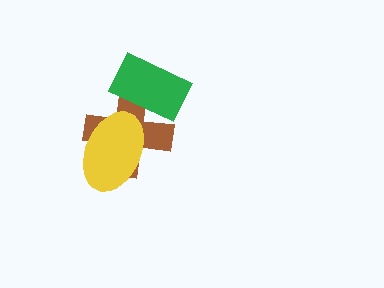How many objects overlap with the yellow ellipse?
1 object overlaps with the yellow ellipse.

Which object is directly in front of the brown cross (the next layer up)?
The yellow ellipse is directly in front of the brown cross.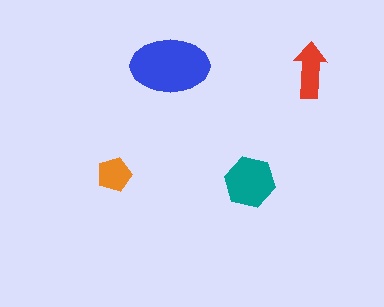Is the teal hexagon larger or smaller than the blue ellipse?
Smaller.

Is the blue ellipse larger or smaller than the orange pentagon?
Larger.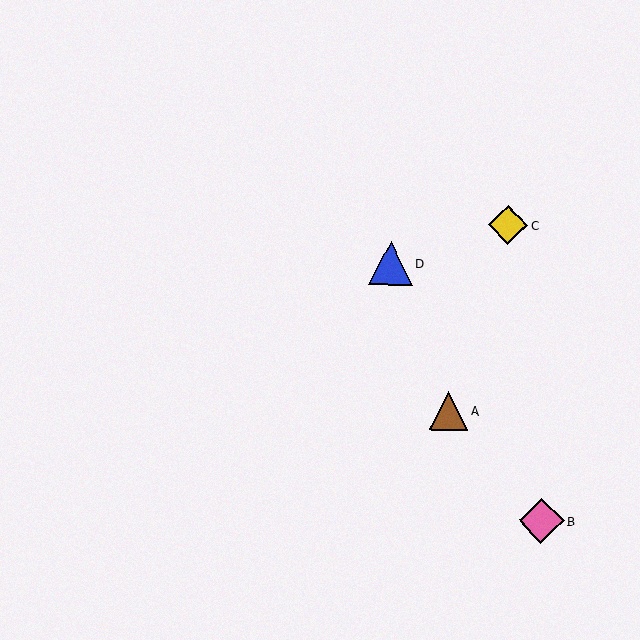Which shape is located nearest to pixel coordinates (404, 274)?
The blue triangle (labeled D) at (390, 263) is nearest to that location.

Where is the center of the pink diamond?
The center of the pink diamond is at (542, 521).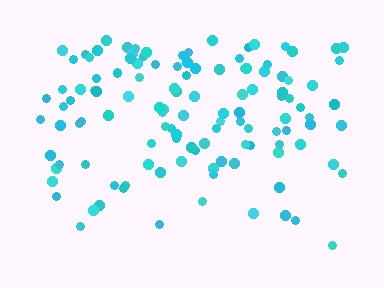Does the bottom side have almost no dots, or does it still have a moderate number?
Still a moderate number, just noticeably fewer than the top.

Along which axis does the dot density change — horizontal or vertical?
Vertical.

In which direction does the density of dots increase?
From bottom to top, with the top side densest.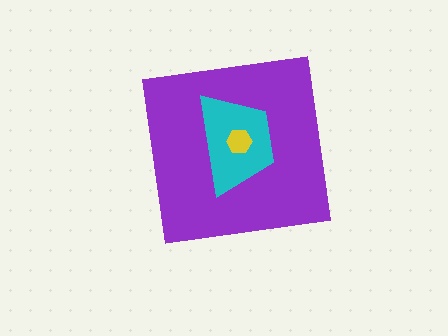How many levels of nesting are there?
3.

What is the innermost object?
The yellow hexagon.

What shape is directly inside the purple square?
The cyan trapezoid.